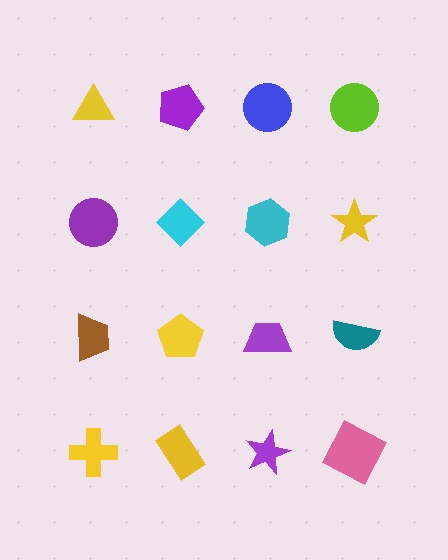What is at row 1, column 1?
A yellow triangle.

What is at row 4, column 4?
A pink square.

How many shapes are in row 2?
4 shapes.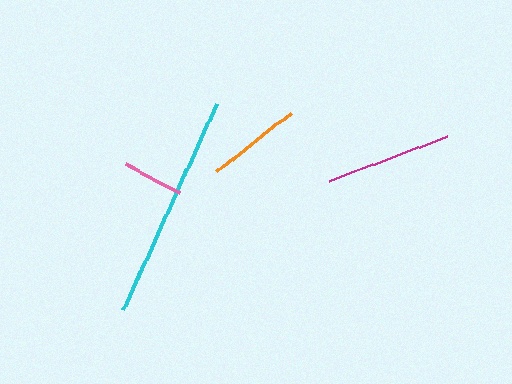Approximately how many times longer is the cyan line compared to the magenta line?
The cyan line is approximately 1.8 times the length of the magenta line.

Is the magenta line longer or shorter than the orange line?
The magenta line is longer than the orange line.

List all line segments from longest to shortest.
From longest to shortest: cyan, magenta, orange, pink.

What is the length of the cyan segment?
The cyan segment is approximately 226 pixels long.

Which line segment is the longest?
The cyan line is the longest at approximately 226 pixels.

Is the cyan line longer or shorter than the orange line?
The cyan line is longer than the orange line.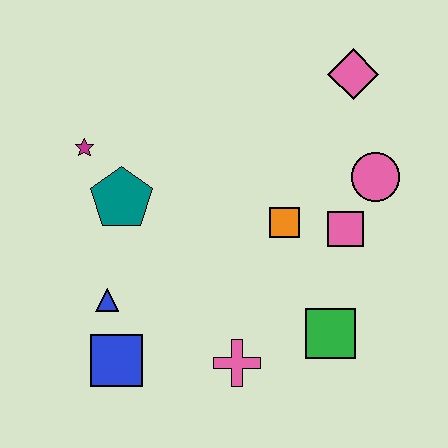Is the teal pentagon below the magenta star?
Yes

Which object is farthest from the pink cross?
The pink diamond is farthest from the pink cross.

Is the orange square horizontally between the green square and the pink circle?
No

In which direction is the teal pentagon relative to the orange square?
The teal pentagon is to the left of the orange square.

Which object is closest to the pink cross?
The green square is closest to the pink cross.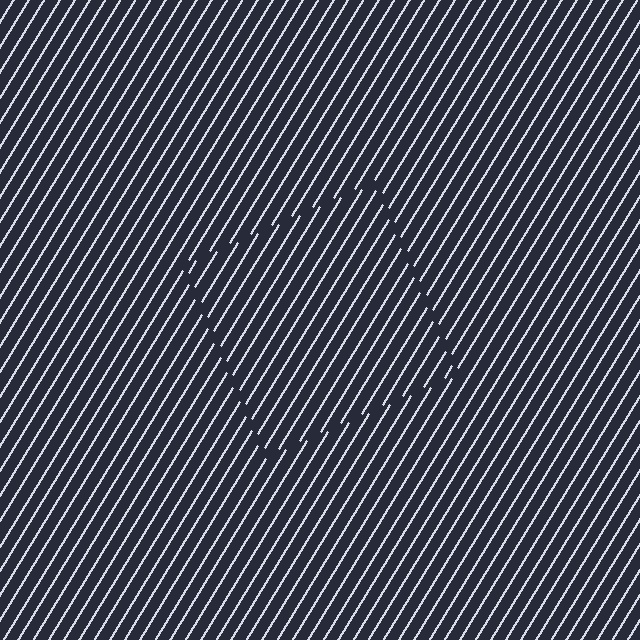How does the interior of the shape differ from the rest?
The interior of the shape contains the same grating, shifted by half a period — the contour is defined by the phase discontinuity where line-ends from the inner and outer gratings abut.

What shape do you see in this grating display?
An illusory square. The interior of the shape contains the same grating, shifted by half a period — the contour is defined by the phase discontinuity where line-ends from the inner and outer gratings abut.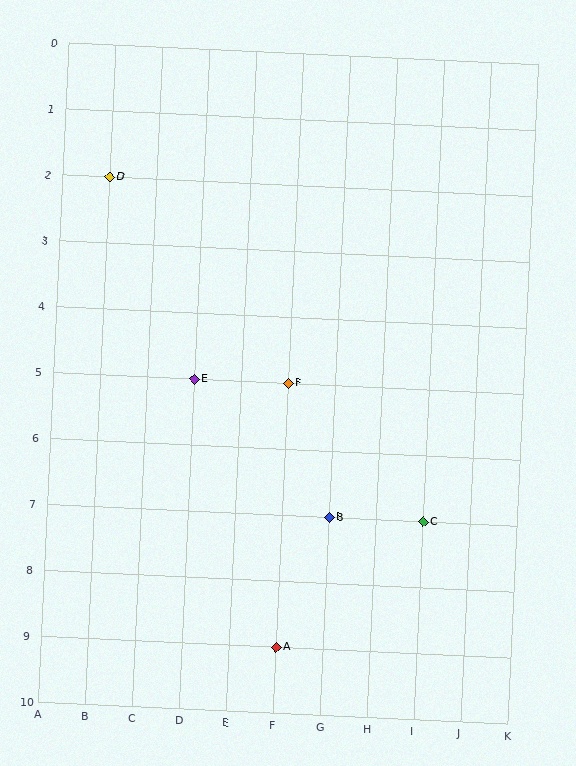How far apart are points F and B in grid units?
Points F and B are 1 column and 2 rows apart (about 2.2 grid units diagonally).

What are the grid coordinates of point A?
Point A is at grid coordinates (F, 9).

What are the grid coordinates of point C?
Point C is at grid coordinates (I, 7).